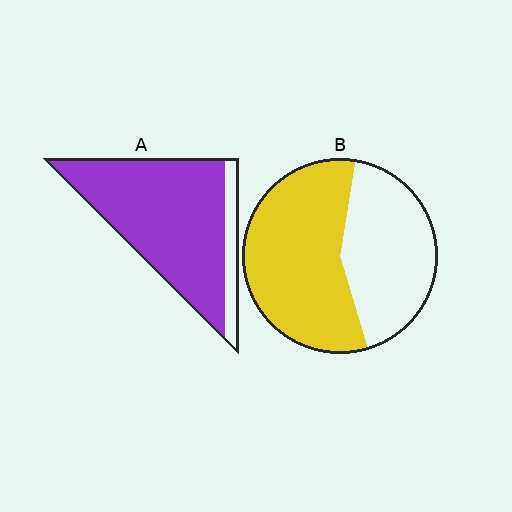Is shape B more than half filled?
Yes.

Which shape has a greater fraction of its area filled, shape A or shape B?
Shape A.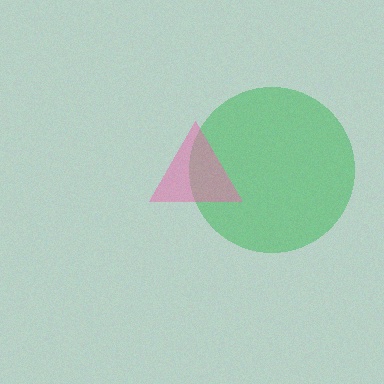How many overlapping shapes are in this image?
There are 2 overlapping shapes in the image.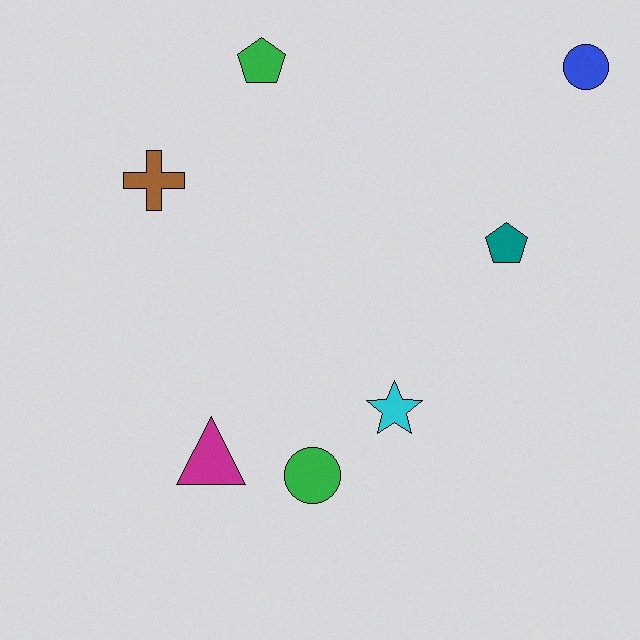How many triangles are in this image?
There is 1 triangle.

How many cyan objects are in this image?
There is 1 cyan object.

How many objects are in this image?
There are 7 objects.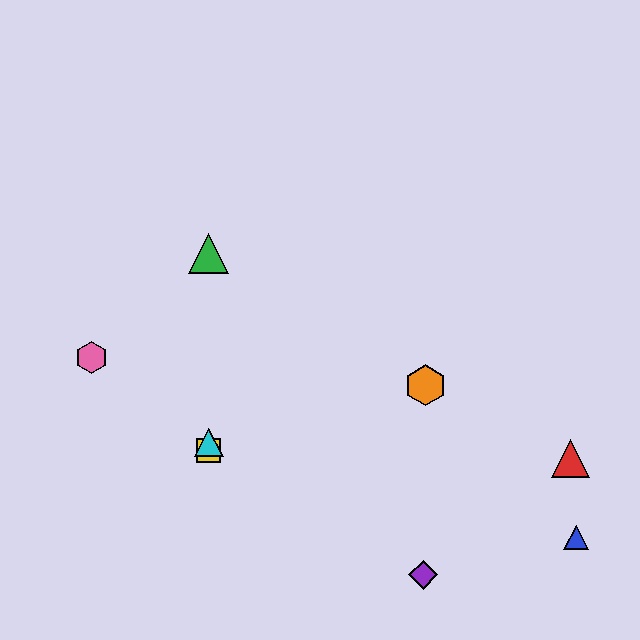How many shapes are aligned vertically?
3 shapes (the green triangle, the yellow square, the cyan triangle) are aligned vertically.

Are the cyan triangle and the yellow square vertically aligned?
Yes, both are at x≈209.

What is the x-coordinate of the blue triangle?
The blue triangle is at x≈576.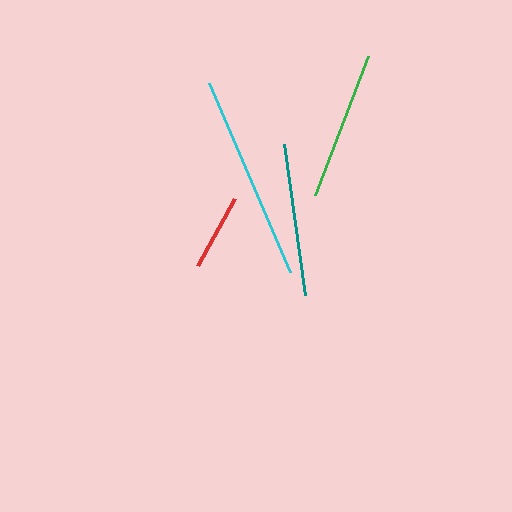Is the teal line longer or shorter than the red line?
The teal line is longer than the red line.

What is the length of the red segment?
The red segment is approximately 76 pixels long.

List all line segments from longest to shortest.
From longest to shortest: cyan, teal, green, red.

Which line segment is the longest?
The cyan line is the longest at approximately 206 pixels.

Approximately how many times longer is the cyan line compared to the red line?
The cyan line is approximately 2.7 times the length of the red line.